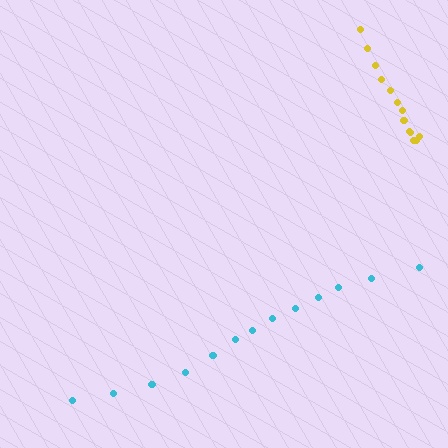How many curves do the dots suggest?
There are 2 distinct paths.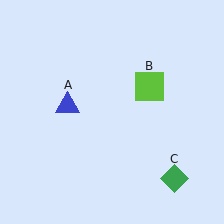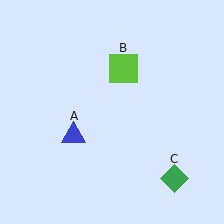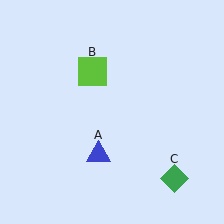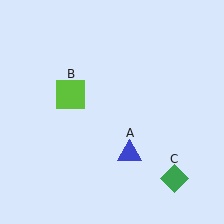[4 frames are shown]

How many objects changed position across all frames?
2 objects changed position: blue triangle (object A), lime square (object B).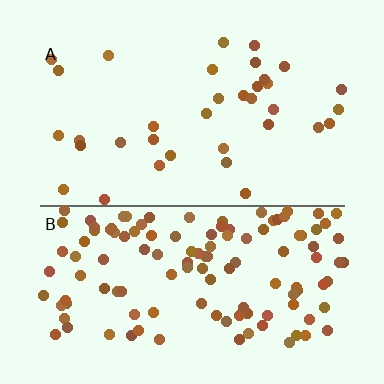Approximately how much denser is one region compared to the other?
Approximately 3.5× — region B over region A.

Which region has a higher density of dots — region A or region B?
B (the bottom).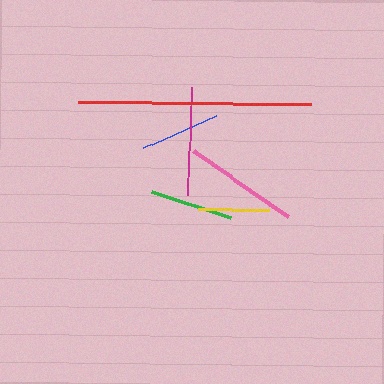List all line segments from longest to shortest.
From longest to shortest: red, pink, magenta, green, blue, yellow.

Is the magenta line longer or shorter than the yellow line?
The magenta line is longer than the yellow line.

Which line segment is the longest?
The red line is the longest at approximately 233 pixels.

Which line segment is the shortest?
The yellow line is the shortest at approximately 71 pixels.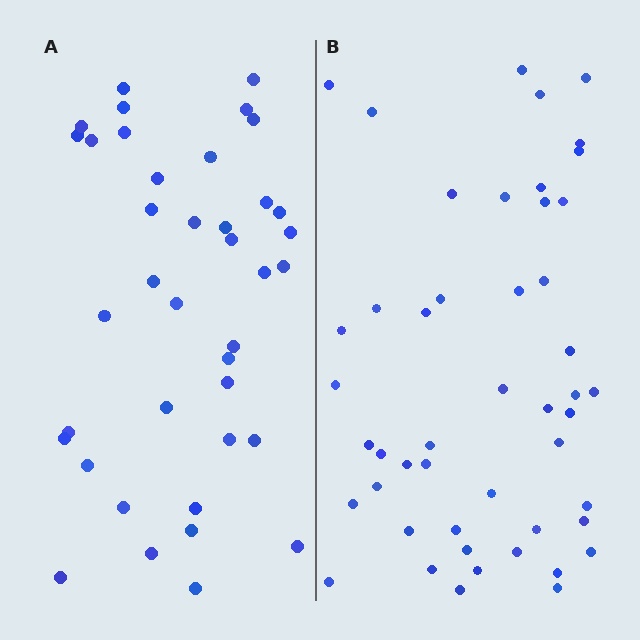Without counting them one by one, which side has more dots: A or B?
Region B (the right region) has more dots.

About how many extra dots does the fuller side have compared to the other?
Region B has roughly 8 or so more dots than region A.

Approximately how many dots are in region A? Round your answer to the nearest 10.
About 40 dots. (The exact count is 39, which rounds to 40.)